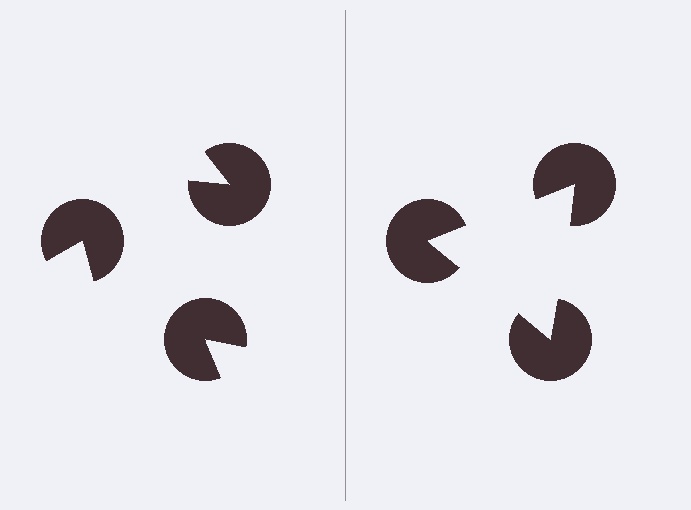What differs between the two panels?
The pac-man discs are positioned identically on both sides; only the wedge orientations differ. On the right they align to a triangle; on the left they are misaligned.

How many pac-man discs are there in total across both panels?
6 — 3 on each side.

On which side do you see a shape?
An illusory triangle appears on the right side. On the left side the wedge cuts are rotated, so no coherent shape forms.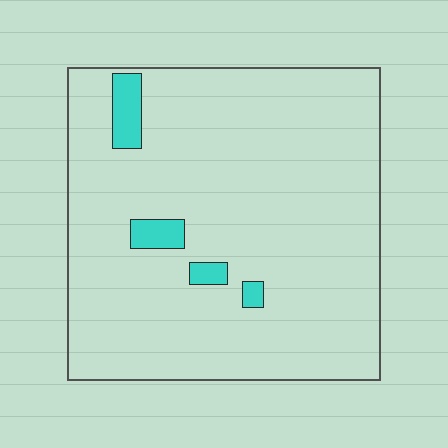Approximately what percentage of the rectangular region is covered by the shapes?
Approximately 5%.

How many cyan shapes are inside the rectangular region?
4.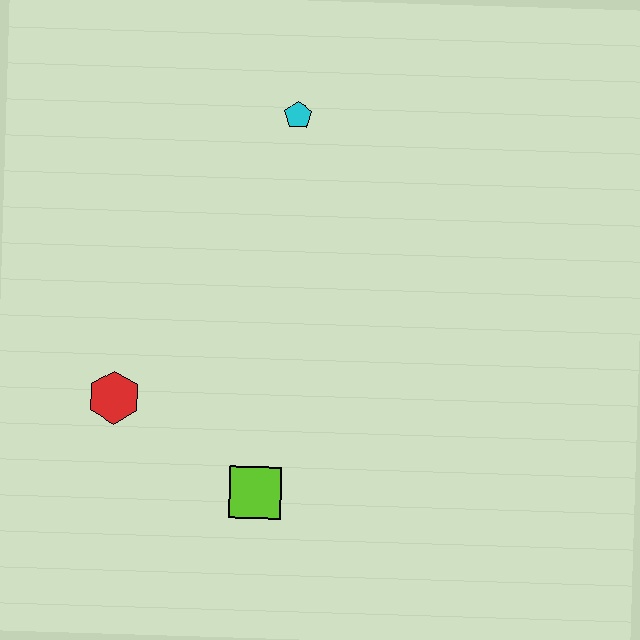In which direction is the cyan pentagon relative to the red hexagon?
The cyan pentagon is above the red hexagon.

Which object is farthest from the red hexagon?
The cyan pentagon is farthest from the red hexagon.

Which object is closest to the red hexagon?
The lime square is closest to the red hexagon.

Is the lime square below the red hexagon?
Yes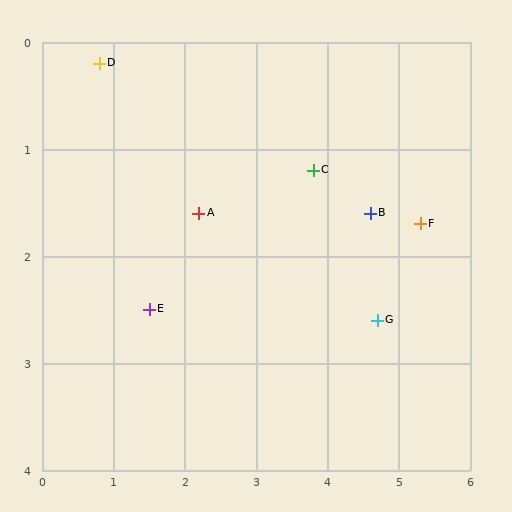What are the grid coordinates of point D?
Point D is at approximately (0.8, 0.2).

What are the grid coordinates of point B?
Point B is at approximately (4.6, 1.6).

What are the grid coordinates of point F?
Point F is at approximately (5.3, 1.7).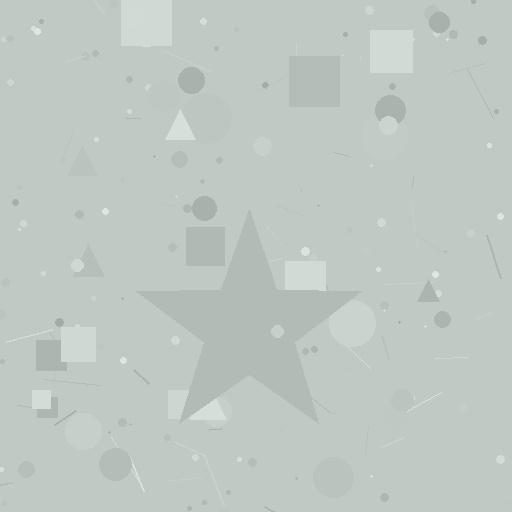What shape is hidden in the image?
A star is hidden in the image.